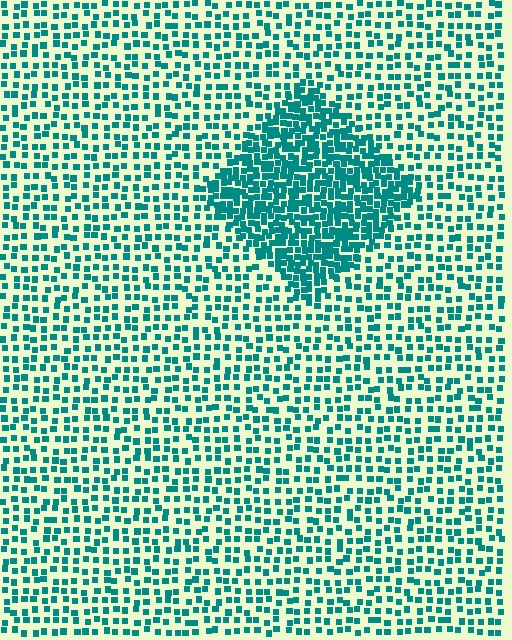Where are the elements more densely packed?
The elements are more densely packed inside the diamond boundary.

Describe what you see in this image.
The image contains small teal elements arranged at two different densities. A diamond-shaped region is visible where the elements are more densely packed than the surrounding area.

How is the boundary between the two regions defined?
The boundary is defined by a change in element density (approximately 2.3x ratio). All elements are the same color, size, and shape.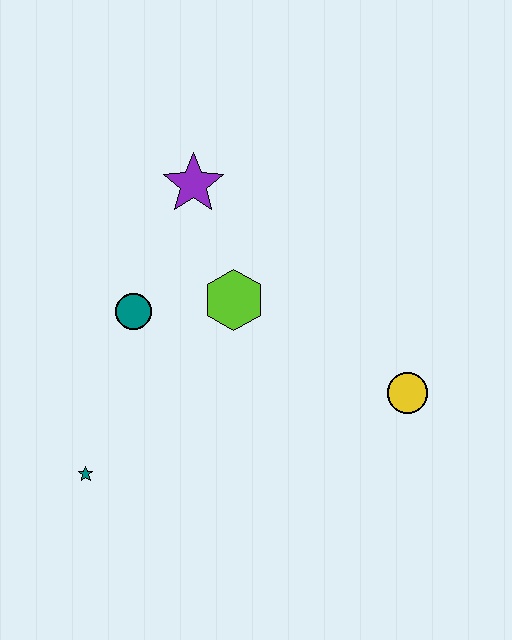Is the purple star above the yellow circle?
Yes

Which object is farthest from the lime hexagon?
The teal star is farthest from the lime hexagon.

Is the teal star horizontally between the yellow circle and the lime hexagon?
No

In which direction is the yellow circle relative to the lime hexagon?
The yellow circle is to the right of the lime hexagon.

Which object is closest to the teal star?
The teal circle is closest to the teal star.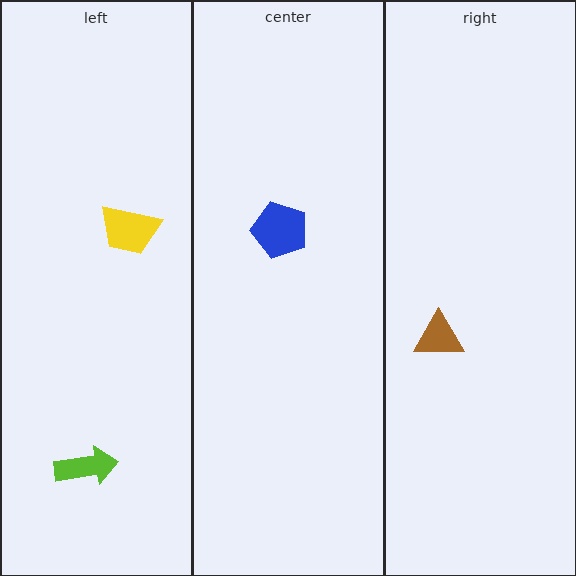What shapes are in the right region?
The brown triangle.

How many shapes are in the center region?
1.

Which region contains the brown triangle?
The right region.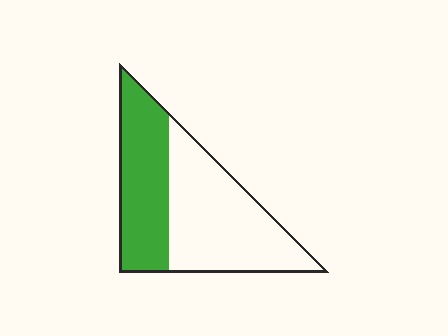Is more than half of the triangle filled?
No.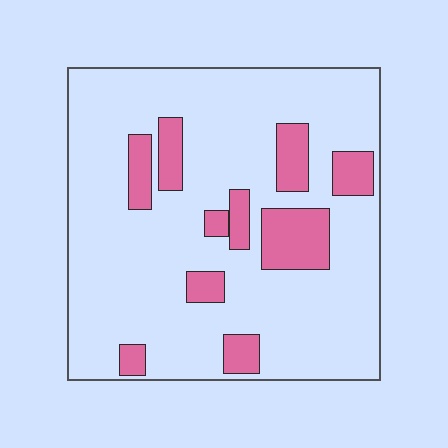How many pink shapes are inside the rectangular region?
10.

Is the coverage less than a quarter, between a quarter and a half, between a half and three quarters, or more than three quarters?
Less than a quarter.